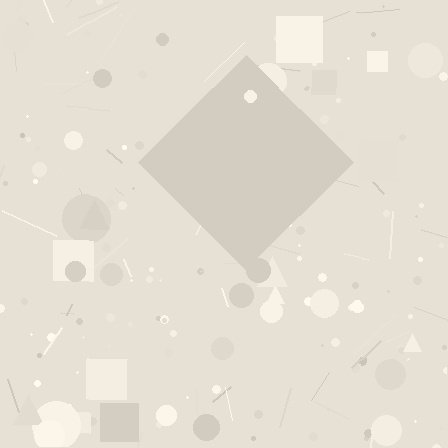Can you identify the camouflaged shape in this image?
The camouflaged shape is a diamond.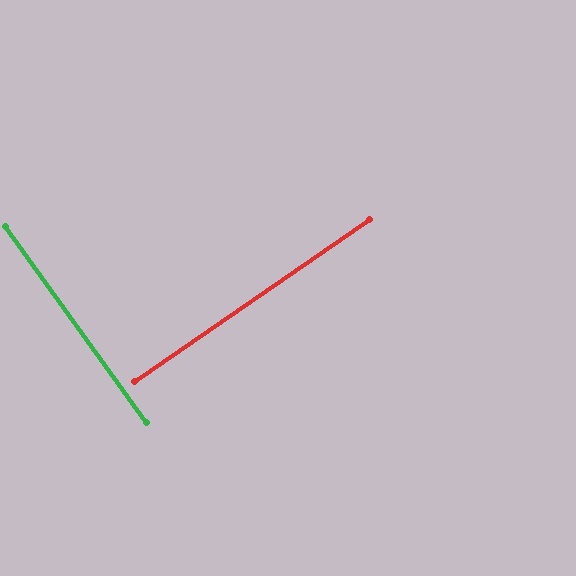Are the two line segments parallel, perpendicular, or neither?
Perpendicular — they meet at approximately 89°.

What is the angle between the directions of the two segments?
Approximately 89 degrees.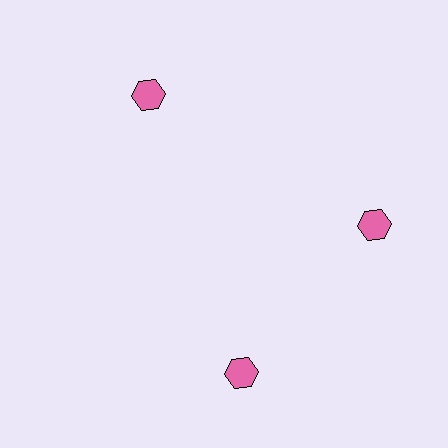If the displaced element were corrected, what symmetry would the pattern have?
It would have 3-fold rotational symmetry — the pattern would map onto itself every 120 degrees.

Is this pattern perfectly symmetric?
No. The 3 pink hexagons are arranged in a ring, but one element near the 7 o'clock position is rotated out of alignment along the ring, breaking the 3-fold rotational symmetry.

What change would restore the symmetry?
The symmetry would be restored by rotating it back into even spacing with its neighbors so that all 3 hexagons sit at equal angles and equal distance from the center.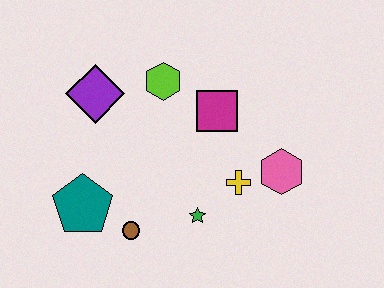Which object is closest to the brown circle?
The teal pentagon is closest to the brown circle.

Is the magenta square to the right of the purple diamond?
Yes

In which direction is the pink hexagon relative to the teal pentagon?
The pink hexagon is to the right of the teal pentagon.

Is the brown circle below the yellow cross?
Yes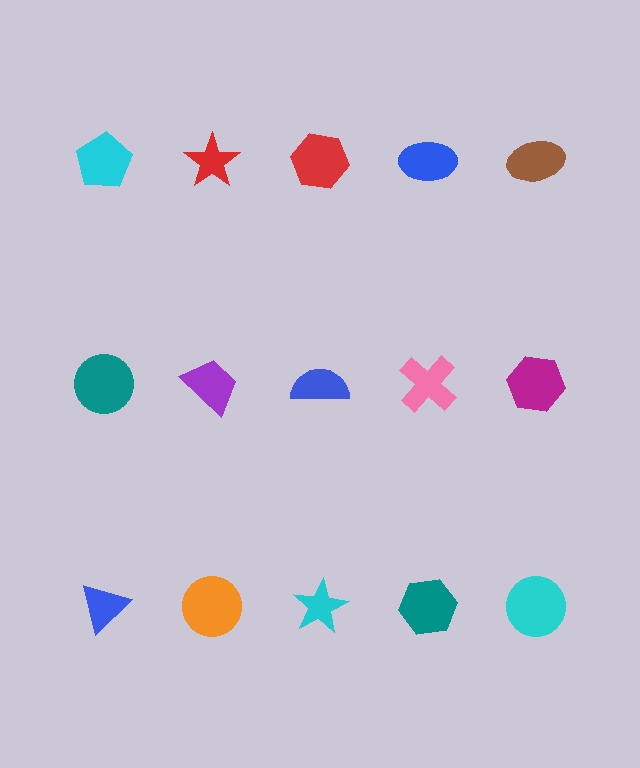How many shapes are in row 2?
5 shapes.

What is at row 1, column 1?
A cyan pentagon.